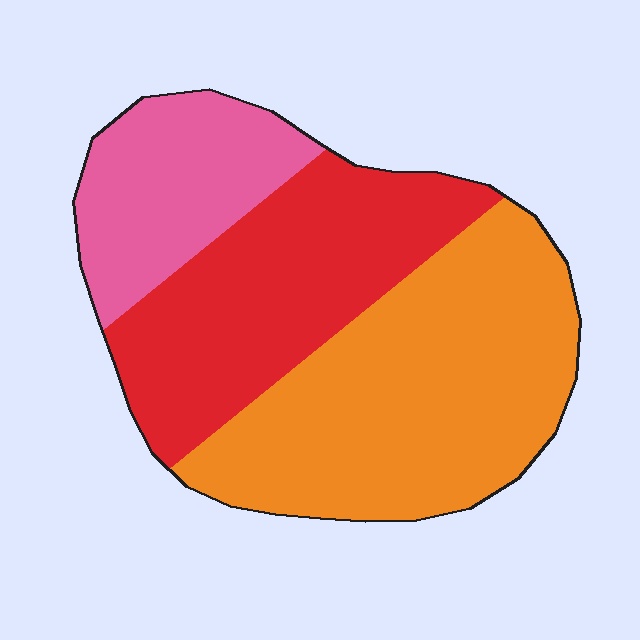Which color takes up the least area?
Pink, at roughly 20%.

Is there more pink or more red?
Red.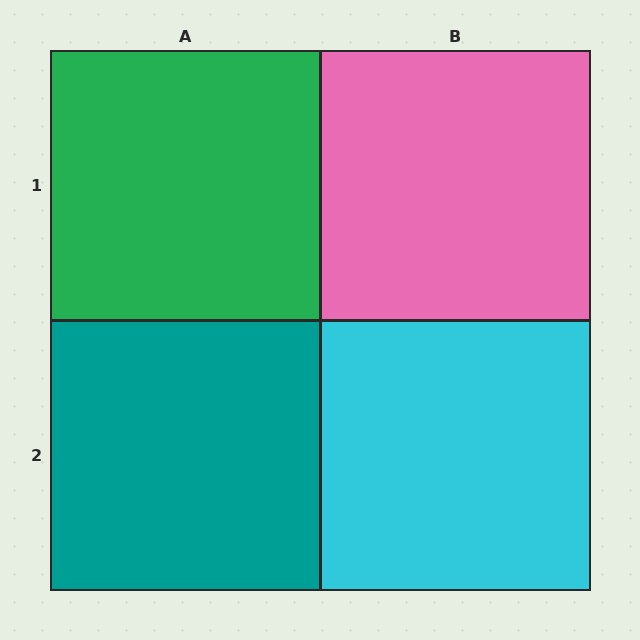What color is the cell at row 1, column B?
Pink.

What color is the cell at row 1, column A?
Green.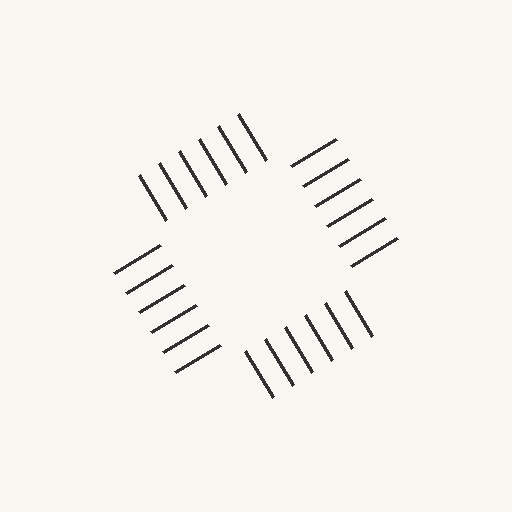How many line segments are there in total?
24 — 6 along each of the 4 edges.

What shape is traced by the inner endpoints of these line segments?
An illusory square — the line segments terminate on its edges but no continuous stroke is drawn.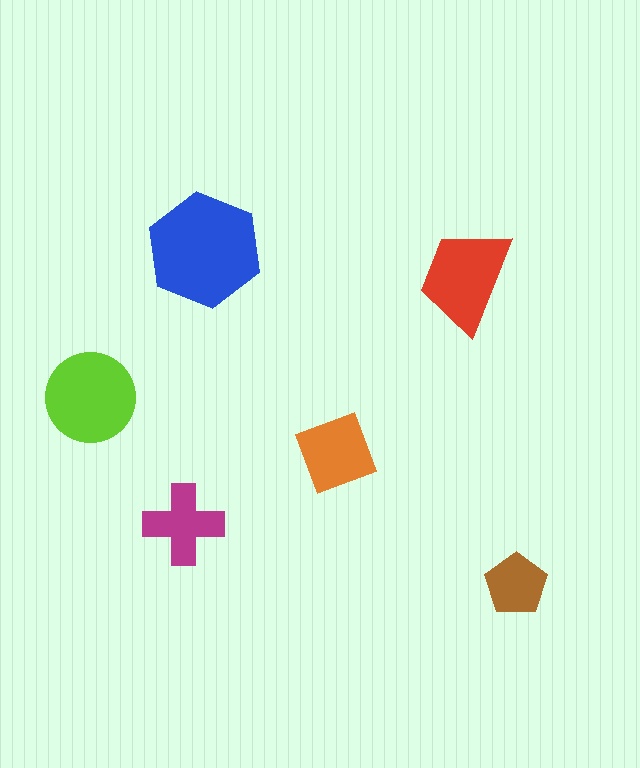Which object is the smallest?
The brown pentagon.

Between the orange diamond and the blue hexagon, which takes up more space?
The blue hexagon.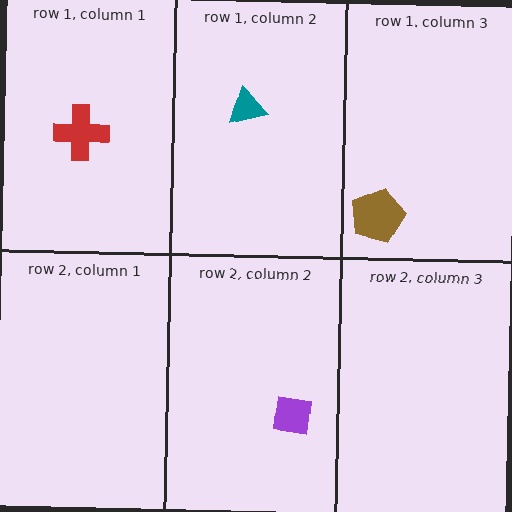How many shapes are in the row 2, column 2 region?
1.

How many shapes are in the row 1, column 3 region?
1.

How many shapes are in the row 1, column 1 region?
1.